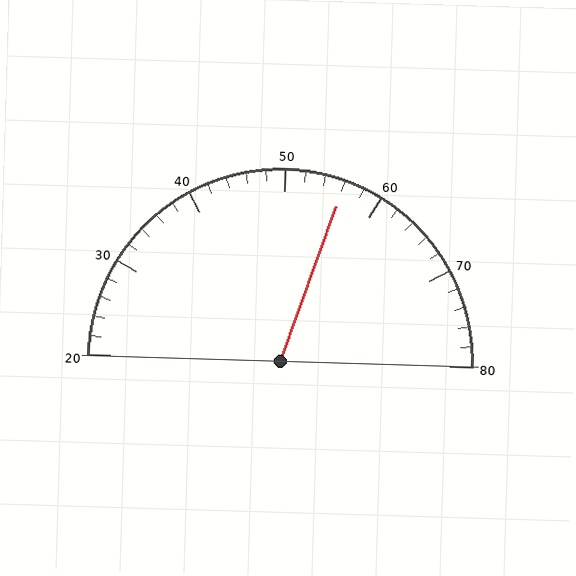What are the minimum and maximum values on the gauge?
The gauge ranges from 20 to 80.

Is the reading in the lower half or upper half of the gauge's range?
The reading is in the upper half of the range (20 to 80).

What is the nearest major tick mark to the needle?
The nearest major tick mark is 60.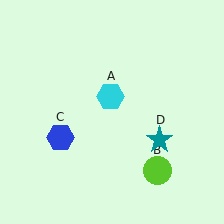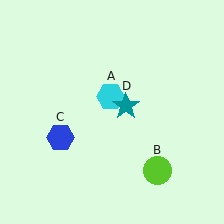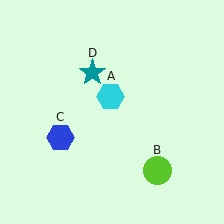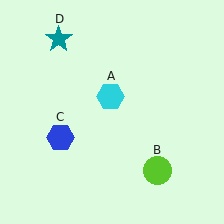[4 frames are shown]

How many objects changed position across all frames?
1 object changed position: teal star (object D).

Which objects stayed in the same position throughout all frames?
Cyan hexagon (object A) and lime circle (object B) and blue hexagon (object C) remained stationary.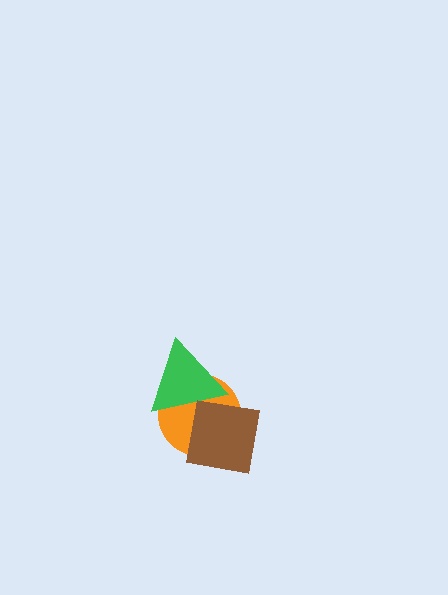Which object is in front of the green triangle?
The brown square is in front of the green triangle.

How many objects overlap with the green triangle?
2 objects overlap with the green triangle.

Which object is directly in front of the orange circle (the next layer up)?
The green triangle is directly in front of the orange circle.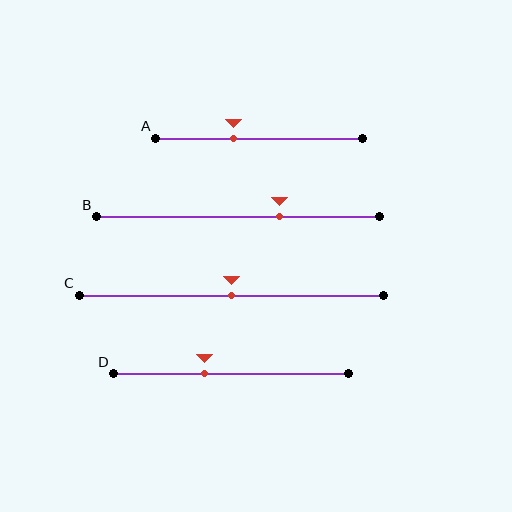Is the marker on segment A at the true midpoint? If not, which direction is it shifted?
No, the marker on segment A is shifted to the left by about 13% of the segment length.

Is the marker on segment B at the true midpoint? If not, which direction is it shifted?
No, the marker on segment B is shifted to the right by about 15% of the segment length.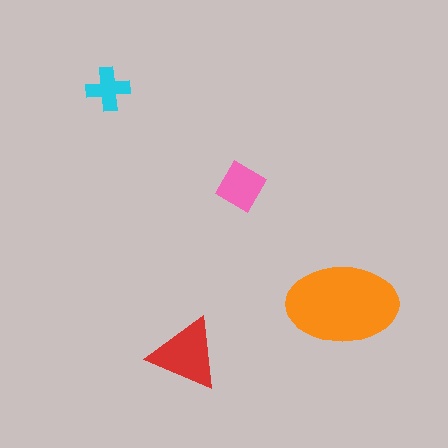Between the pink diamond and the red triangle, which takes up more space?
The red triangle.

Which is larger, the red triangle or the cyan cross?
The red triangle.